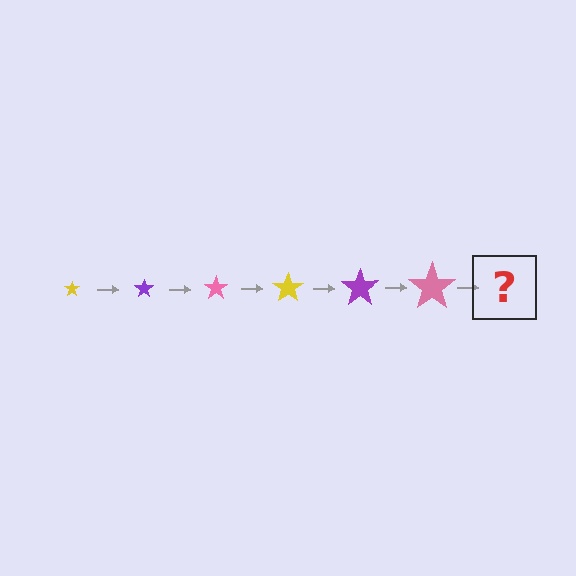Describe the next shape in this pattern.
It should be a yellow star, larger than the previous one.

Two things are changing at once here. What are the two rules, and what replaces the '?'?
The two rules are that the star grows larger each step and the color cycles through yellow, purple, and pink. The '?' should be a yellow star, larger than the previous one.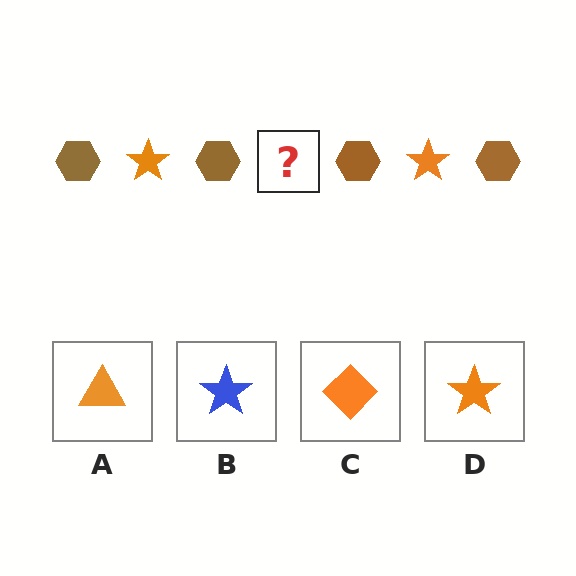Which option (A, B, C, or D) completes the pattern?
D.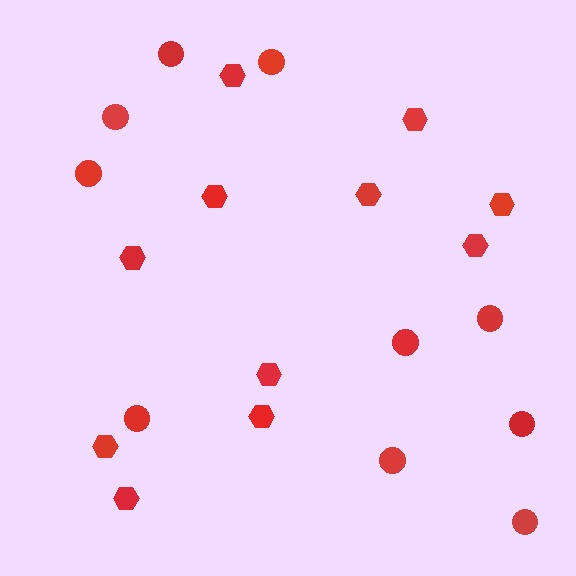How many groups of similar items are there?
There are 2 groups: one group of circles (10) and one group of hexagons (11).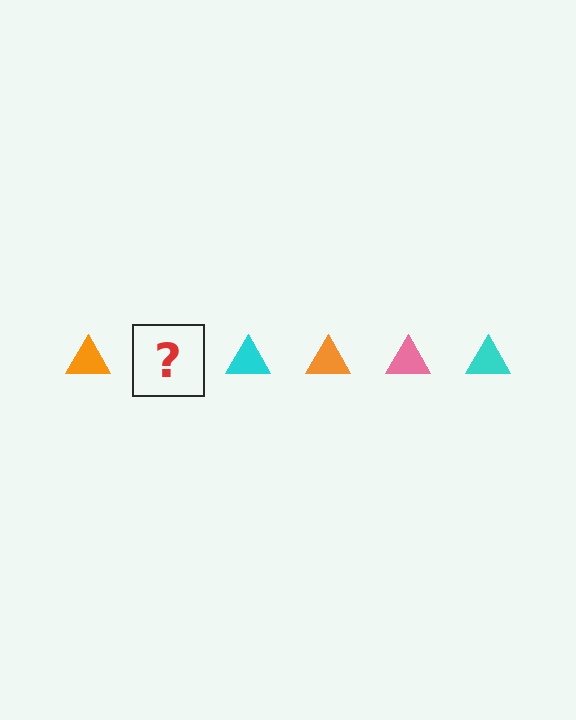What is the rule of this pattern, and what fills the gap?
The rule is that the pattern cycles through orange, pink, cyan triangles. The gap should be filled with a pink triangle.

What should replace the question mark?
The question mark should be replaced with a pink triangle.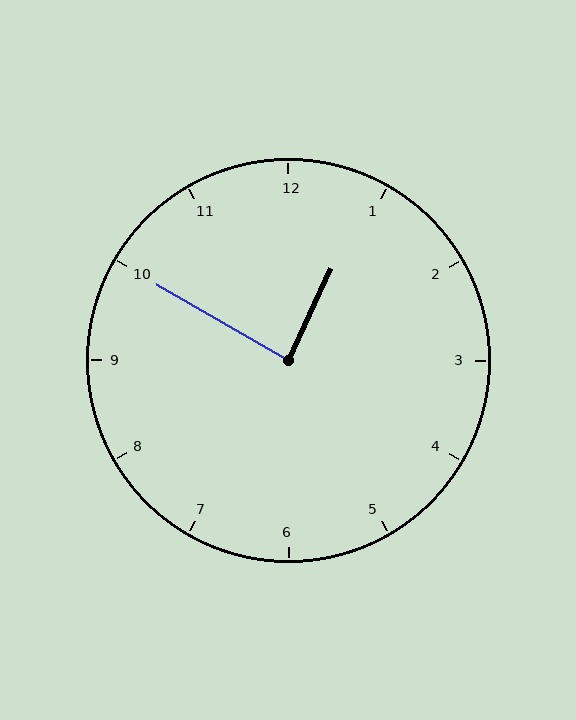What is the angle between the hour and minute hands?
Approximately 85 degrees.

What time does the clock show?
12:50.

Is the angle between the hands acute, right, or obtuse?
It is right.